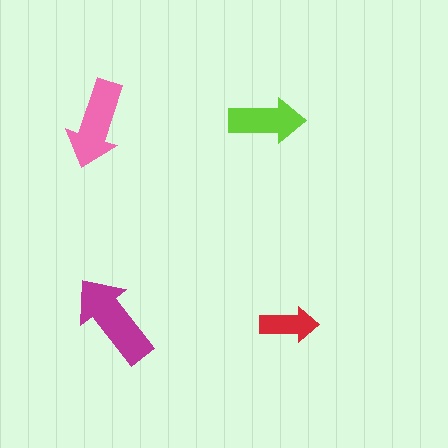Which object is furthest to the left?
The pink arrow is leftmost.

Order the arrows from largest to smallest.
the magenta one, the pink one, the lime one, the red one.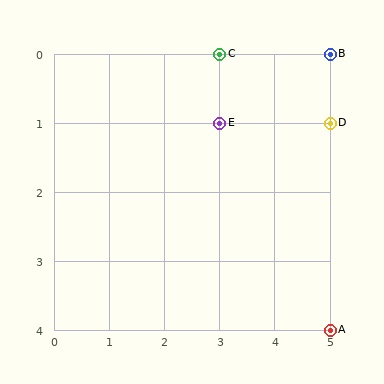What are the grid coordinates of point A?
Point A is at grid coordinates (5, 4).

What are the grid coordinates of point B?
Point B is at grid coordinates (5, 0).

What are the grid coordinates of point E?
Point E is at grid coordinates (3, 1).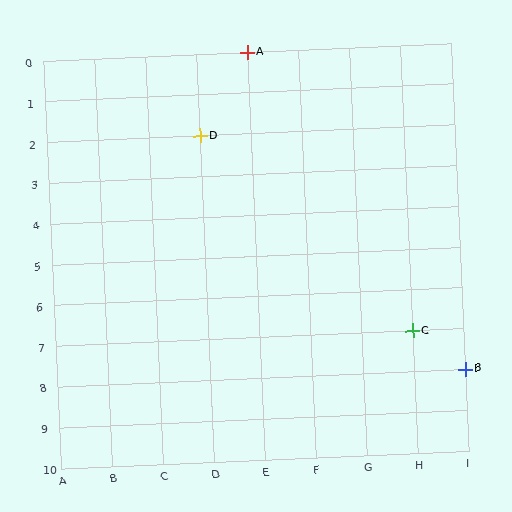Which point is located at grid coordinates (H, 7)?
Point C is at (H, 7).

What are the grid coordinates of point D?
Point D is at grid coordinates (D, 2).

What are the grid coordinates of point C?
Point C is at grid coordinates (H, 7).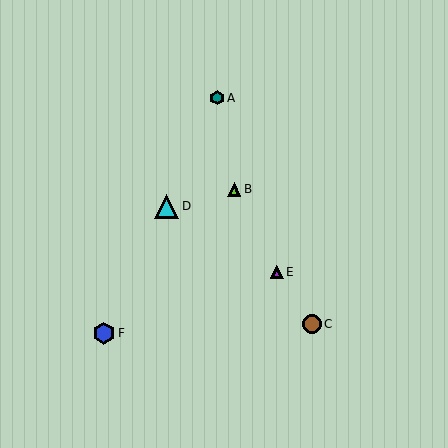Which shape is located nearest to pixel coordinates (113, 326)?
The blue hexagon (labeled F) at (104, 333) is nearest to that location.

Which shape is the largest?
The cyan triangle (labeled D) is the largest.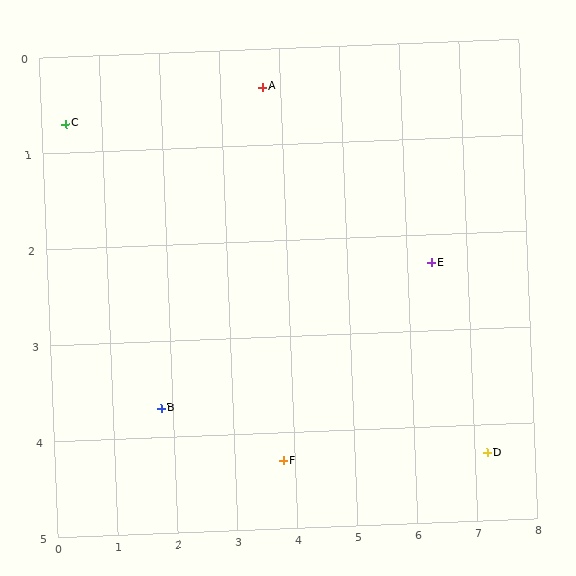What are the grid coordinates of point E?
Point E is at approximately (6.4, 2.3).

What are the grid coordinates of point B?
Point B is at approximately (1.8, 3.7).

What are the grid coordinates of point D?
Point D is at approximately (7.2, 4.3).